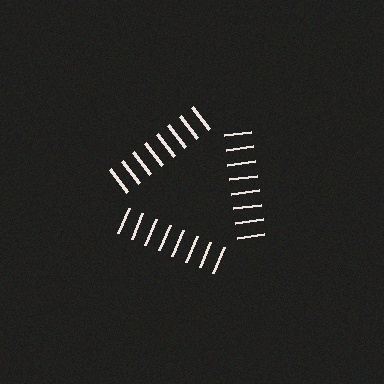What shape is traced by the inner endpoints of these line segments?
An illusory triangle — the line segments terminate on its edges but no continuous stroke is drawn.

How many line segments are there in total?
24 — 8 along each of the 3 edges.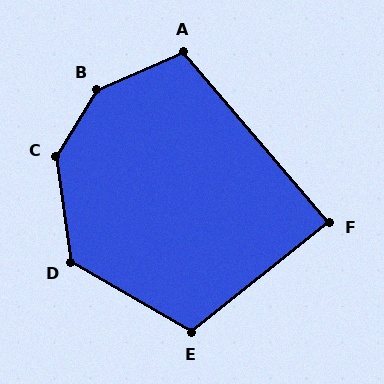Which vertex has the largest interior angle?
B, at approximately 144 degrees.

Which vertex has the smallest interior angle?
F, at approximately 88 degrees.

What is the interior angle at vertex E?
Approximately 111 degrees (obtuse).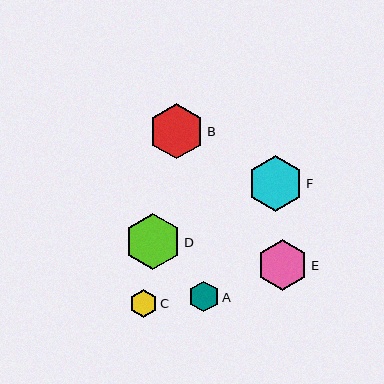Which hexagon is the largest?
Hexagon D is the largest with a size of approximately 56 pixels.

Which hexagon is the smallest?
Hexagon C is the smallest with a size of approximately 27 pixels.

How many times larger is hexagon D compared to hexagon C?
Hexagon D is approximately 2.1 times the size of hexagon C.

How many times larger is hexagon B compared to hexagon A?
Hexagon B is approximately 1.8 times the size of hexagon A.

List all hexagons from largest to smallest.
From largest to smallest: D, B, F, E, A, C.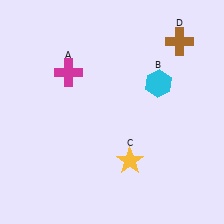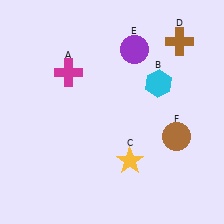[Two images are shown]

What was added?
A purple circle (E), a brown circle (F) were added in Image 2.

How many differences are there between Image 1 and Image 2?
There are 2 differences between the two images.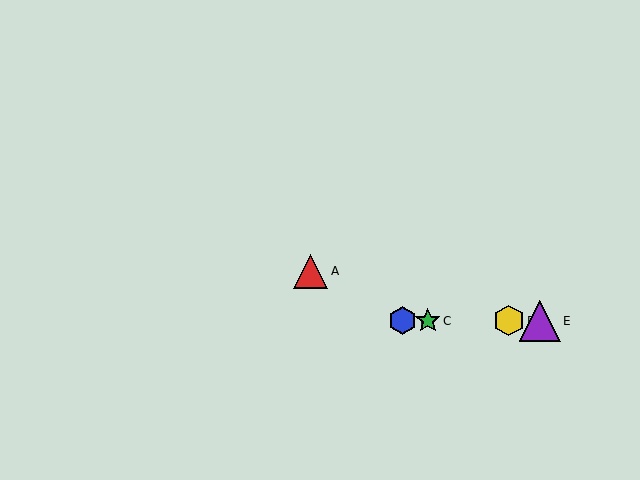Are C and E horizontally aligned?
Yes, both are at y≈321.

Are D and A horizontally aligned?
No, D is at y≈321 and A is at y≈271.